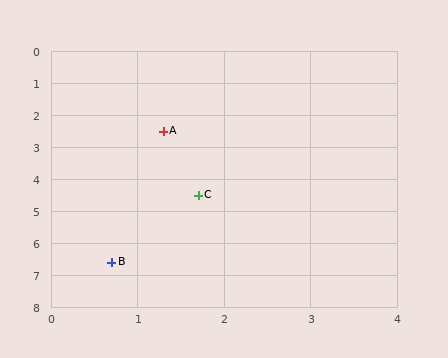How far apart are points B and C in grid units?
Points B and C are about 2.3 grid units apart.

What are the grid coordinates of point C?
Point C is at approximately (1.7, 4.5).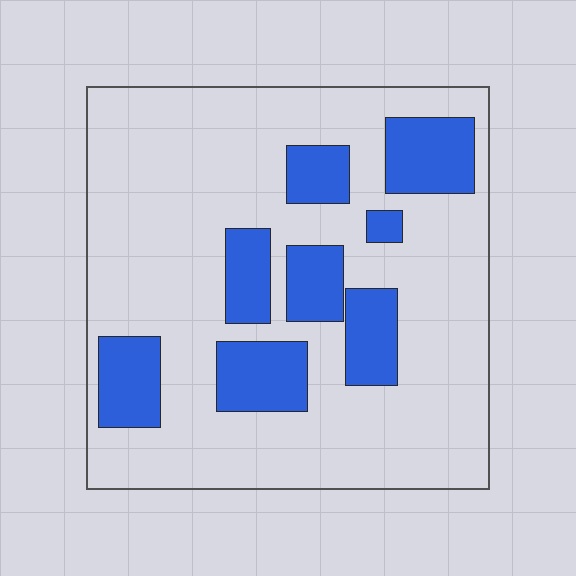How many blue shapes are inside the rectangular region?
8.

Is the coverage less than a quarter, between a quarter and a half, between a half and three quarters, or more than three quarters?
Less than a quarter.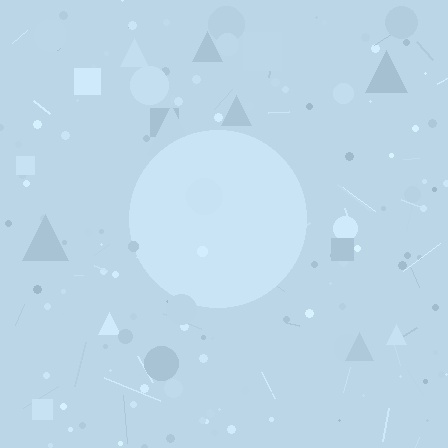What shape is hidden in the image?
A circle is hidden in the image.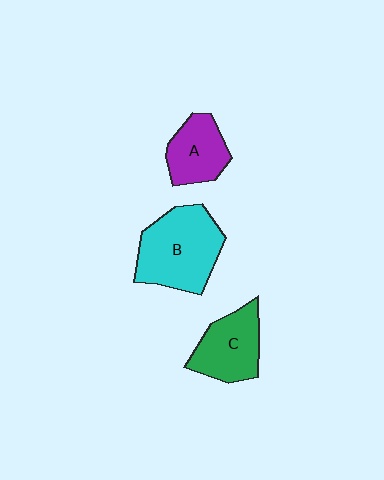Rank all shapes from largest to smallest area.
From largest to smallest: B (cyan), C (green), A (purple).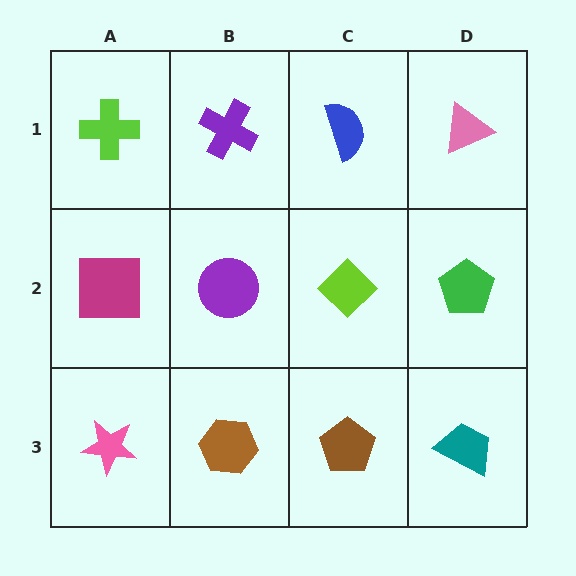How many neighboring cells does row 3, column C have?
3.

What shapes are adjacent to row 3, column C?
A lime diamond (row 2, column C), a brown hexagon (row 3, column B), a teal trapezoid (row 3, column D).